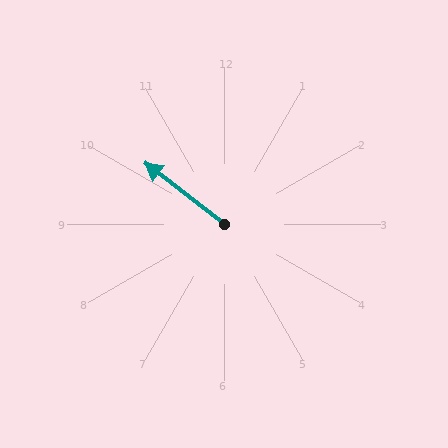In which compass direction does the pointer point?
Northwest.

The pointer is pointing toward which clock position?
Roughly 10 o'clock.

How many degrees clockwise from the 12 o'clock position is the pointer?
Approximately 308 degrees.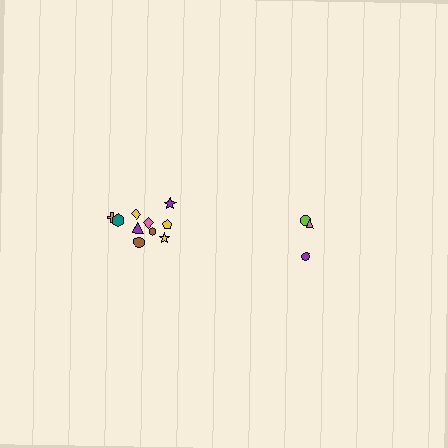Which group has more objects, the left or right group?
The left group.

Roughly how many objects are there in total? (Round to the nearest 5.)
Roughly 15 objects in total.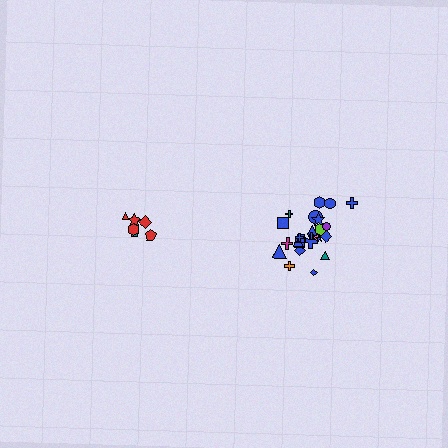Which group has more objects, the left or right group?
The right group.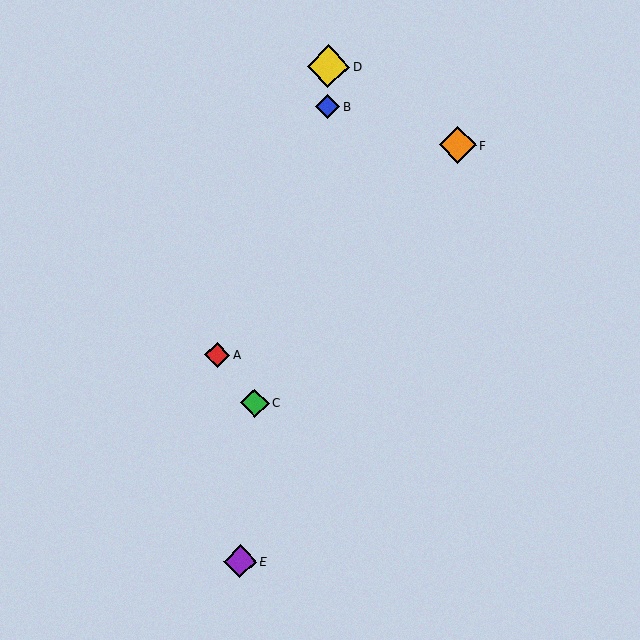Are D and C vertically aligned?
No, D is at x≈328 and C is at x≈255.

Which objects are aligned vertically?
Objects B, D are aligned vertically.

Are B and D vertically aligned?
Yes, both are at x≈327.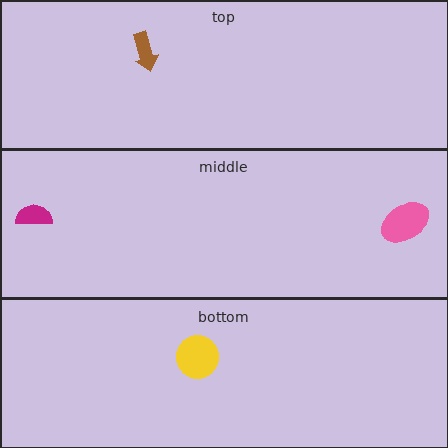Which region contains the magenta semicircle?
The middle region.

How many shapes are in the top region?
1.